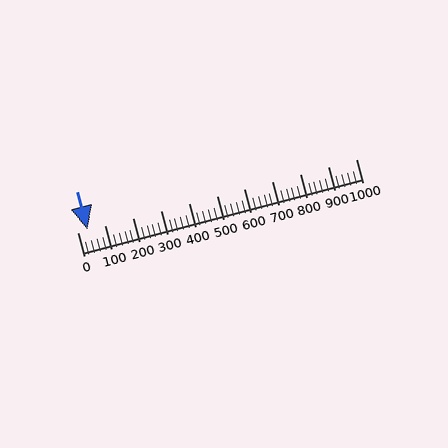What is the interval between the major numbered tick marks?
The major tick marks are spaced 100 units apart.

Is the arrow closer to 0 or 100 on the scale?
The arrow is closer to 0.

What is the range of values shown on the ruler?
The ruler shows values from 0 to 1000.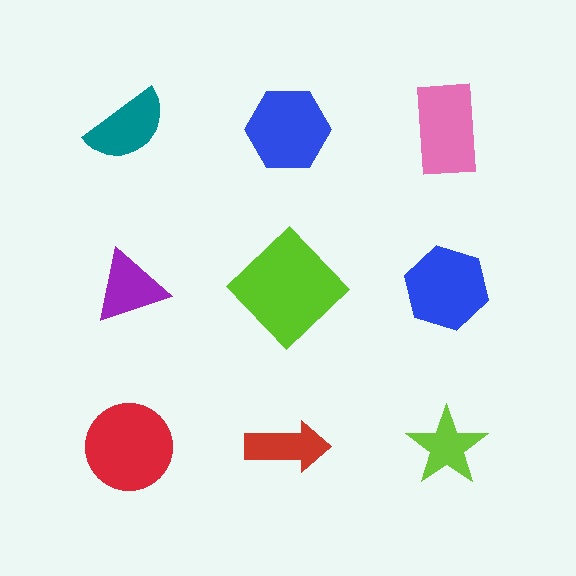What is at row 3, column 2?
A red arrow.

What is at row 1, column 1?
A teal semicircle.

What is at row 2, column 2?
A lime diamond.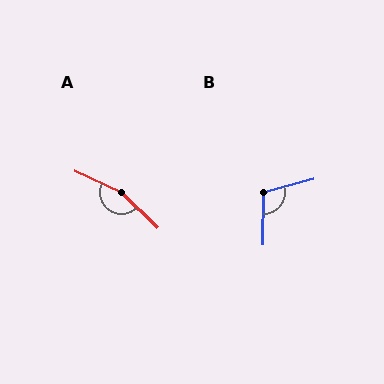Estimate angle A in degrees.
Approximately 160 degrees.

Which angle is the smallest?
B, at approximately 105 degrees.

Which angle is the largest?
A, at approximately 160 degrees.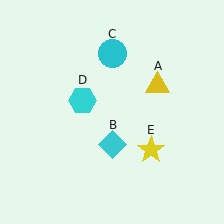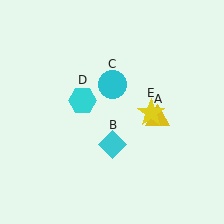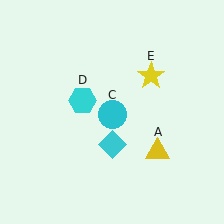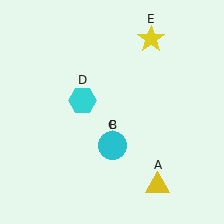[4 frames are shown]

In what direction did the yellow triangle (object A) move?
The yellow triangle (object A) moved down.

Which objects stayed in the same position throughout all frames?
Cyan diamond (object B) and cyan hexagon (object D) remained stationary.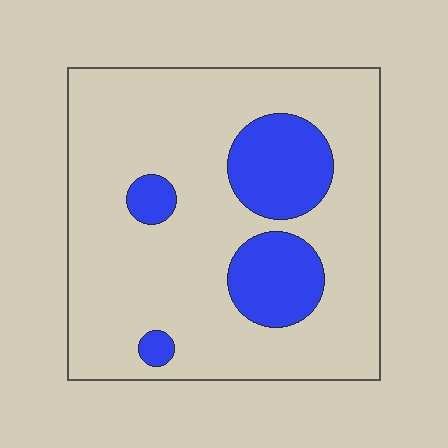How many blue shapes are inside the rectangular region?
4.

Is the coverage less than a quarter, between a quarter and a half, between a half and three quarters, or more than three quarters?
Less than a quarter.